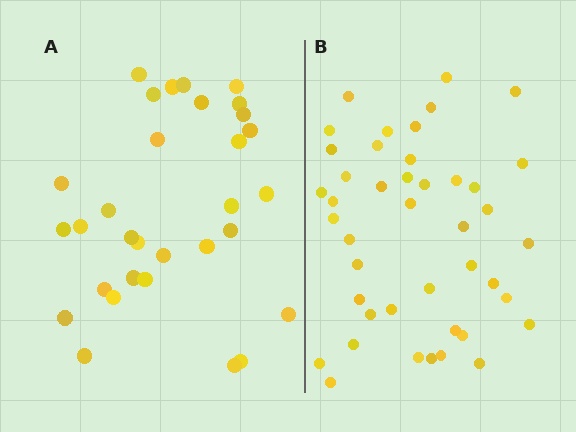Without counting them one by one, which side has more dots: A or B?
Region B (the right region) has more dots.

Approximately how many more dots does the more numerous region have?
Region B has roughly 12 or so more dots than region A.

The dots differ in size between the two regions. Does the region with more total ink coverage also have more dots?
No. Region A has more total ink coverage because its dots are larger, but region B actually contains more individual dots. Total area can be misleading — the number of items is what matters here.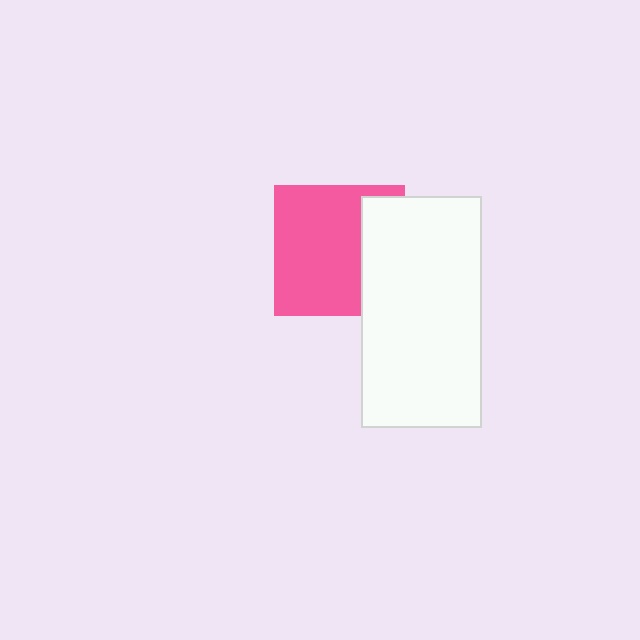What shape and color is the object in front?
The object in front is a white rectangle.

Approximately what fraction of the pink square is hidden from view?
Roughly 31% of the pink square is hidden behind the white rectangle.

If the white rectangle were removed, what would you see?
You would see the complete pink square.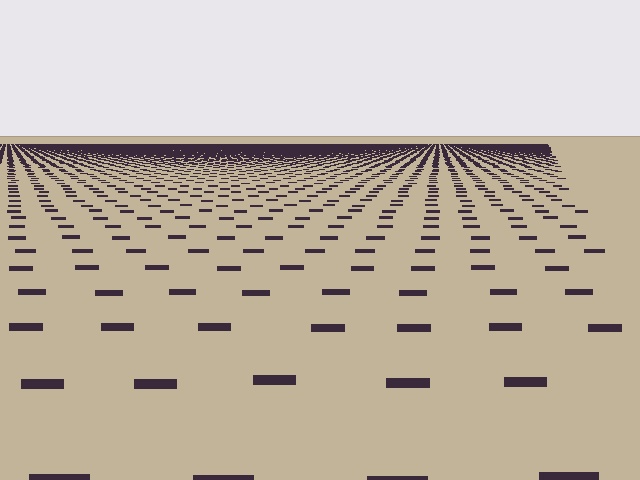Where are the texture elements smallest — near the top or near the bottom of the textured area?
Near the top.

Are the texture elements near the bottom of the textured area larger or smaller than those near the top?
Larger. Near the bottom, elements are closer to the viewer and appear at a bigger on-screen size.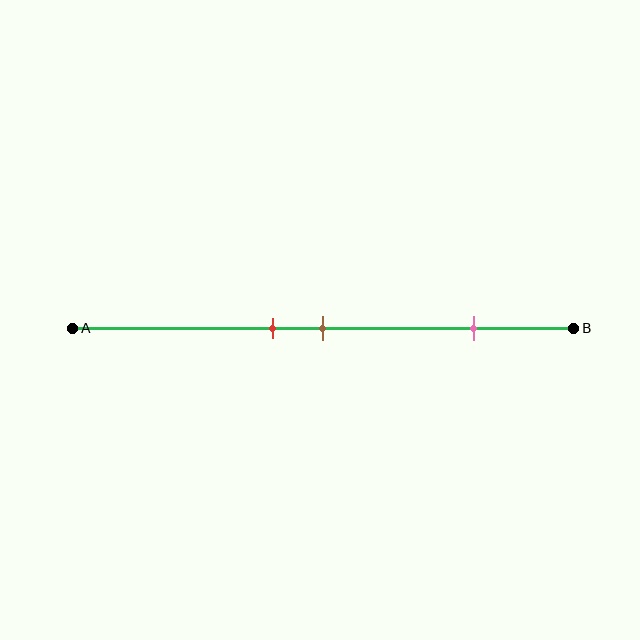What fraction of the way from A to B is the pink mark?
The pink mark is approximately 80% (0.8) of the way from A to B.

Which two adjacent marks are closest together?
The red and brown marks are the closest adjacent pair.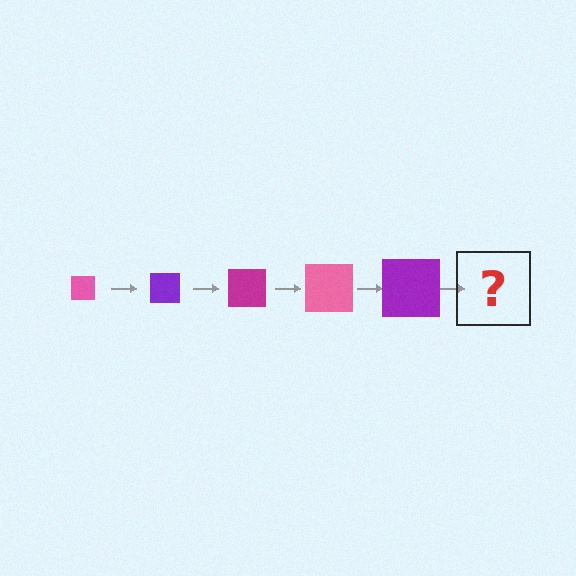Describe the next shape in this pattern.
It should be a magenta square, larger than the previous one.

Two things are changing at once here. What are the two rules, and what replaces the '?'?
The two rules are that the square grows larger each step and the color cycles through pink, purple, and magenta. The '?' should be a magenta square, larger than the previous one.